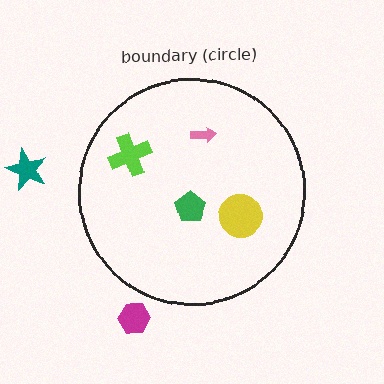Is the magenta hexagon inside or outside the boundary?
Outside.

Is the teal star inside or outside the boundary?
Outside.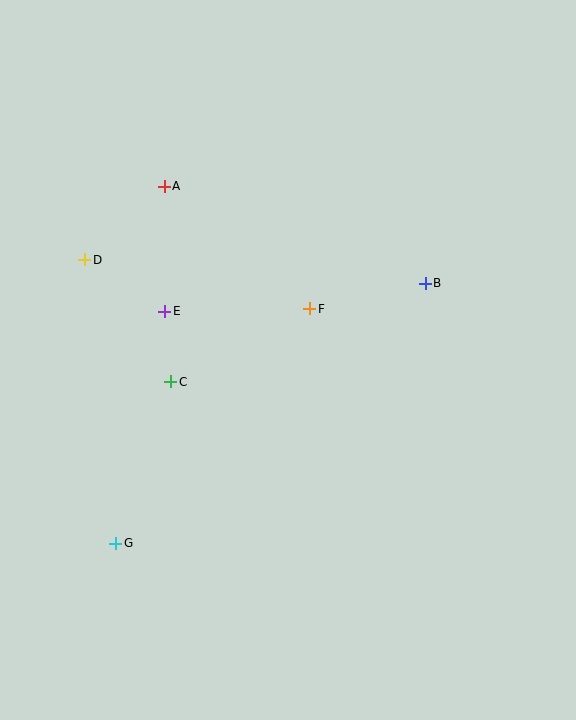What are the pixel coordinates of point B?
Point B is at (425, 283).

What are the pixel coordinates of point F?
Point F is at (310, 309).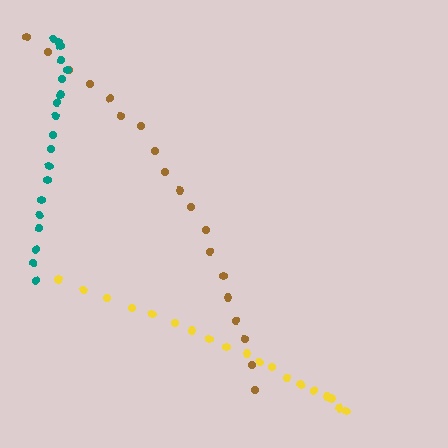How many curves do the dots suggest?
There are 3 distinct paths.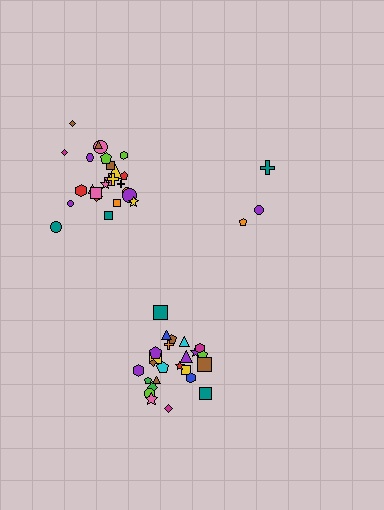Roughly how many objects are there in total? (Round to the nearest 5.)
Roughly 55 objects in total.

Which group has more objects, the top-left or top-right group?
The top-left group.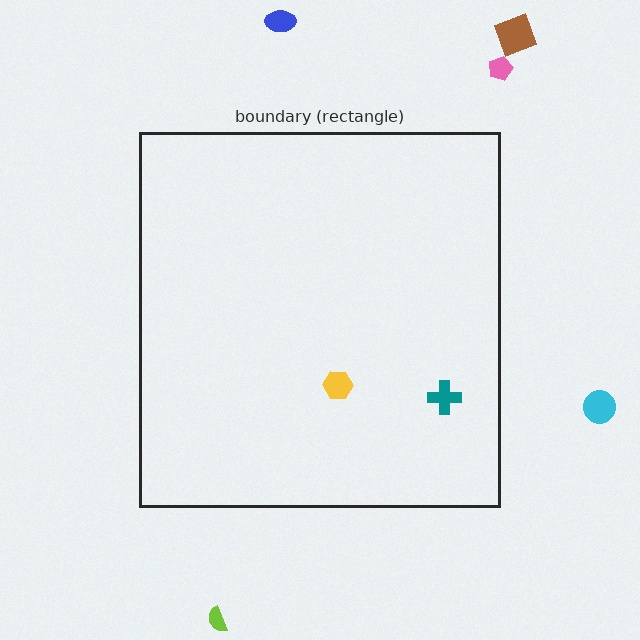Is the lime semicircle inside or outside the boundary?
Outside.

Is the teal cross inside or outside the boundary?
Inside.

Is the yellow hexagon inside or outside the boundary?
Inside.